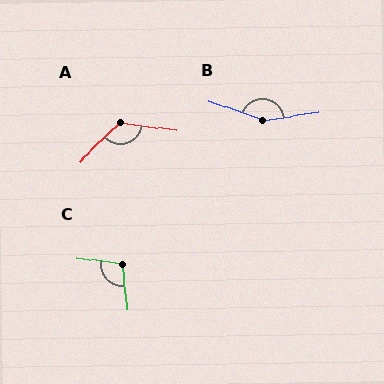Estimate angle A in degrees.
Approximately 128 degrees.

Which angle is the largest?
B, at approximately 152 degrees.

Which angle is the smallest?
C, at approximately 102 degrees.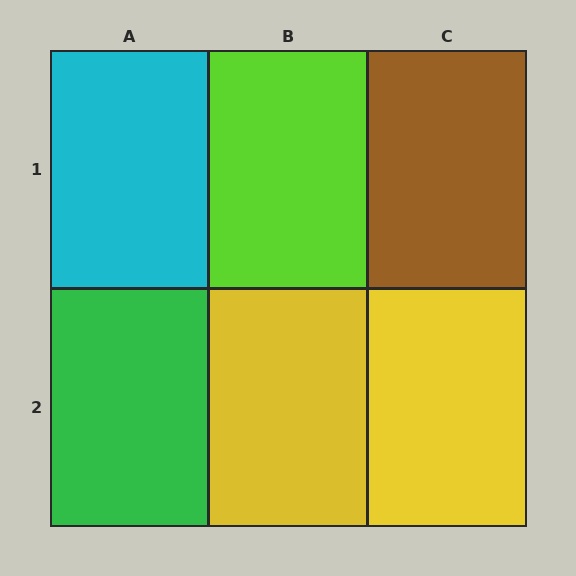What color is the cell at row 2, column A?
Green.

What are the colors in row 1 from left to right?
Cyan, lime, brown.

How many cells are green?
1 cell is green.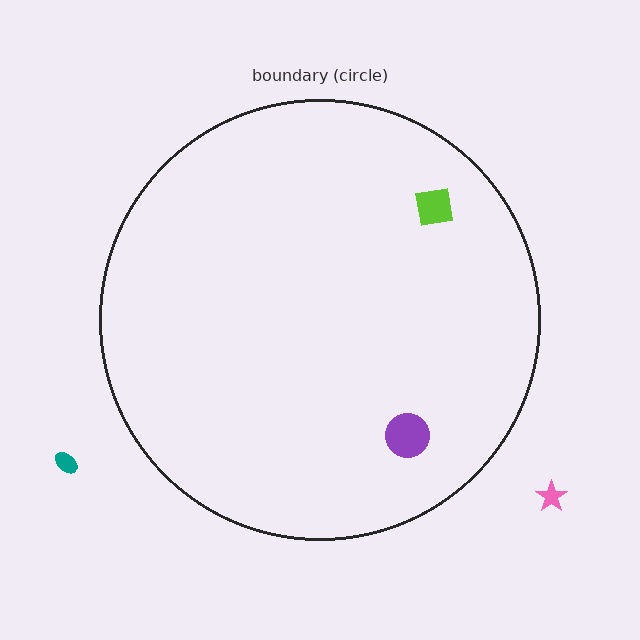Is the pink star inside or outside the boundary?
Outside.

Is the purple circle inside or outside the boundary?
Inside.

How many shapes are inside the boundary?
2 inside, 2 outside.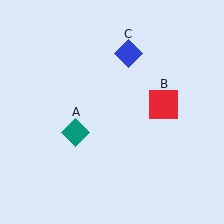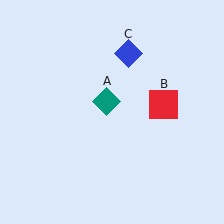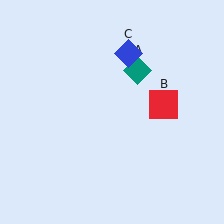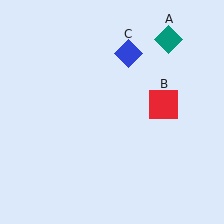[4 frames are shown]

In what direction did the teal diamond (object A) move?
The teal diamond (object A) moved up and to the right.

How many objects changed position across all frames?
1 object changed position: teal diamond (object A).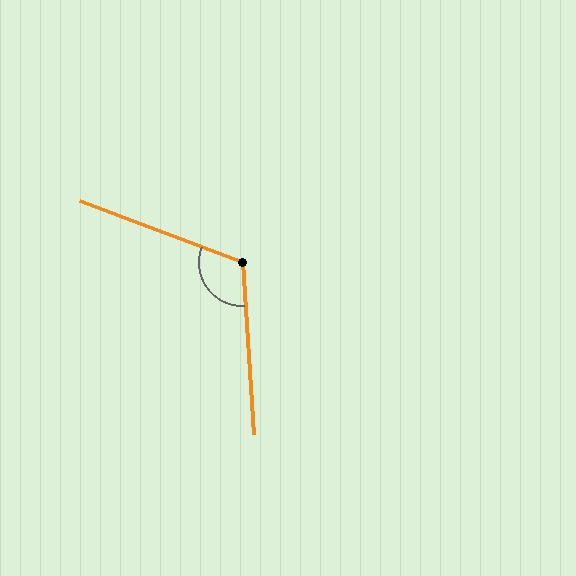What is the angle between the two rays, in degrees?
Approximately 114 degrees.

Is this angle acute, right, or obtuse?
It is obtuse.